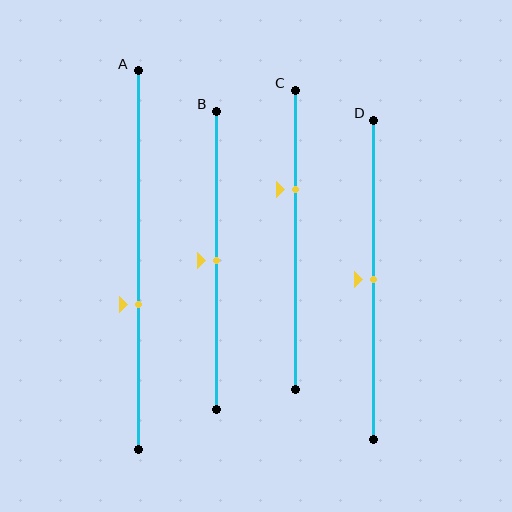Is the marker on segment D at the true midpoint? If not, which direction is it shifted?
Yes, the marker on segment D is at the true midpoint.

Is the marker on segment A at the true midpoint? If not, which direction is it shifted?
No, the marker on segment A is shifted downward by about 12% of the segment length.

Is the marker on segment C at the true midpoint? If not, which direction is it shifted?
No, the marker on segment C is shifted upward by about 17% of the segment length.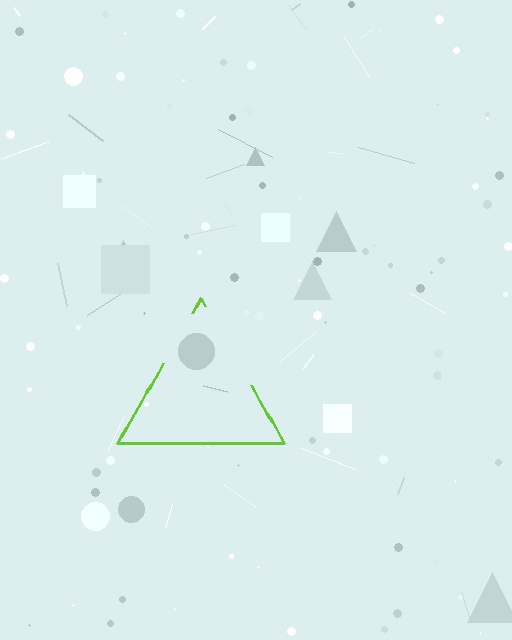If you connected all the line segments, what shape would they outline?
They would outline a triangle.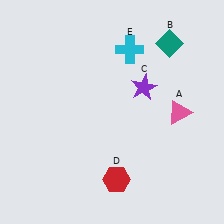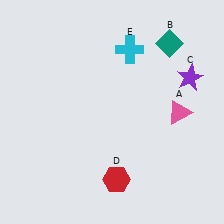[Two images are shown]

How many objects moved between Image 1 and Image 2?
1 object moved between the two images.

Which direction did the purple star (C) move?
The purple star (C) moved right.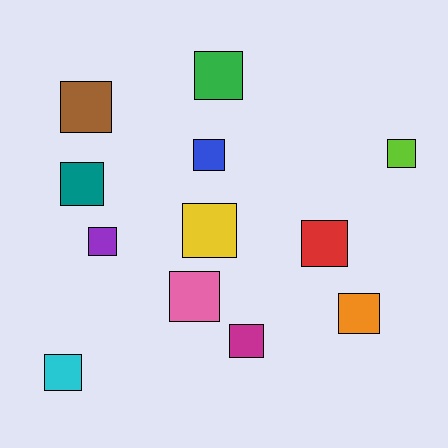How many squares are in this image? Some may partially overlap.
There are 12 squares.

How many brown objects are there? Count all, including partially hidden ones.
There is 1 brown object.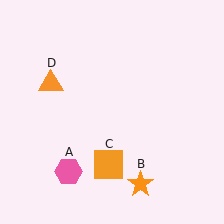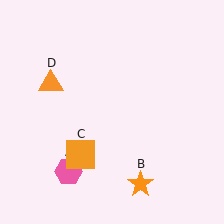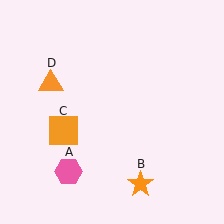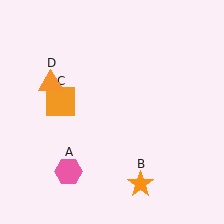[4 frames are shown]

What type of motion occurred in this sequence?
The orange square (object C) rotated clockwise around the center of the scene.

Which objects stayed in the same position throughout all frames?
Pink hexagon (object A) and orange star (object B) and orange triangle (object D) remained stationary.